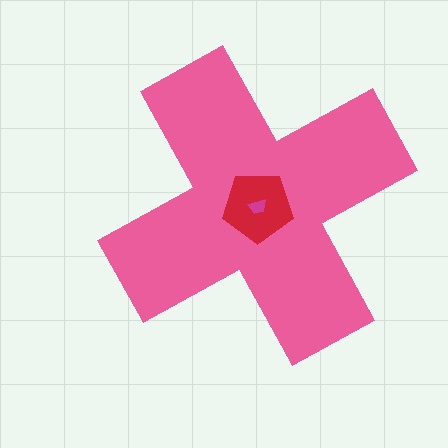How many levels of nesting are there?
3.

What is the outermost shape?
The pink cross.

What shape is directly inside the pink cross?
The red pentagon.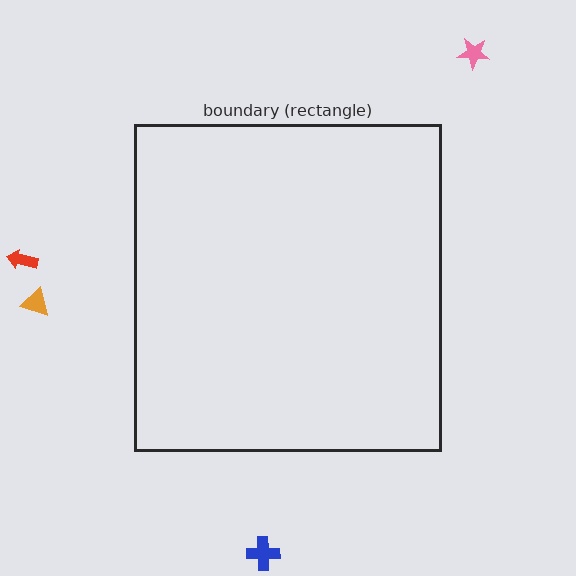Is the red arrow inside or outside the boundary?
Outside.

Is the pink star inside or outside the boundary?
Outside.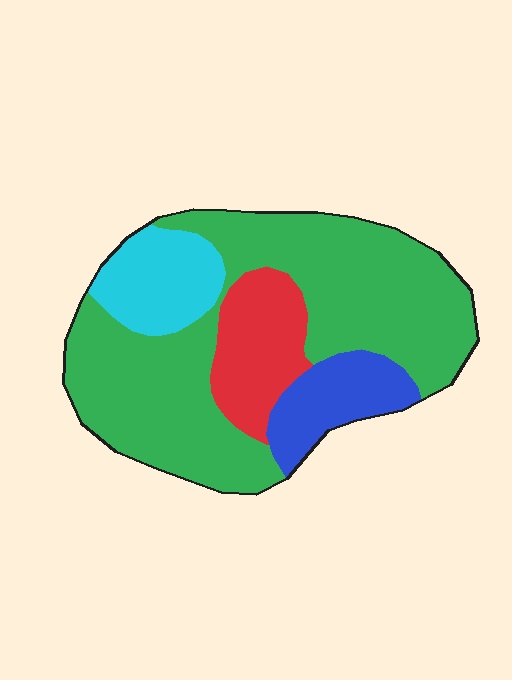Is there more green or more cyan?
Green.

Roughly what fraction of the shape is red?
Red takes up less than a sixth of the shape.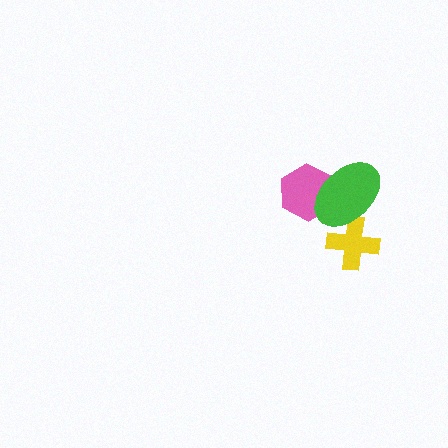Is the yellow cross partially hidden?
Yes, it is partially covered by another shape.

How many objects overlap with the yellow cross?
1 object overlaps with the yellow cross.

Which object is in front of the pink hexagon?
The green ellipse is in front of the pink hexagon.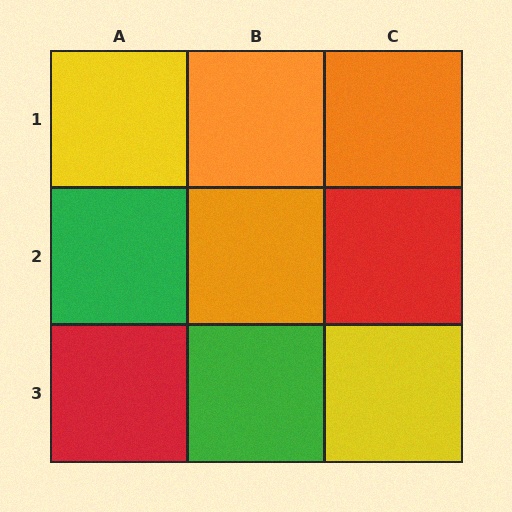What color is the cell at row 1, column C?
Orange.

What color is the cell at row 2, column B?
Orange.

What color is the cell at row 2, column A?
Green.